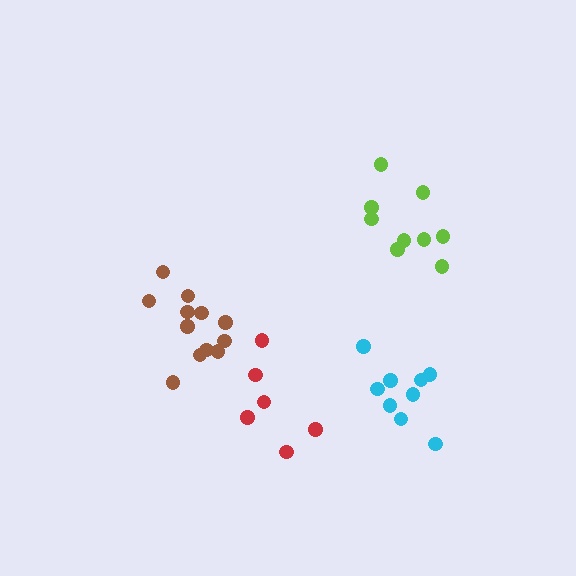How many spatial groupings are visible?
There are 4 spatial groupings.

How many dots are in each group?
Group 1: 12 dots, Group 2: 9 dots, Group 3: 9 dots, Group 4: 6 dots (36 total).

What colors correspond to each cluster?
The clusters are colored: brown, cyan, lime, red.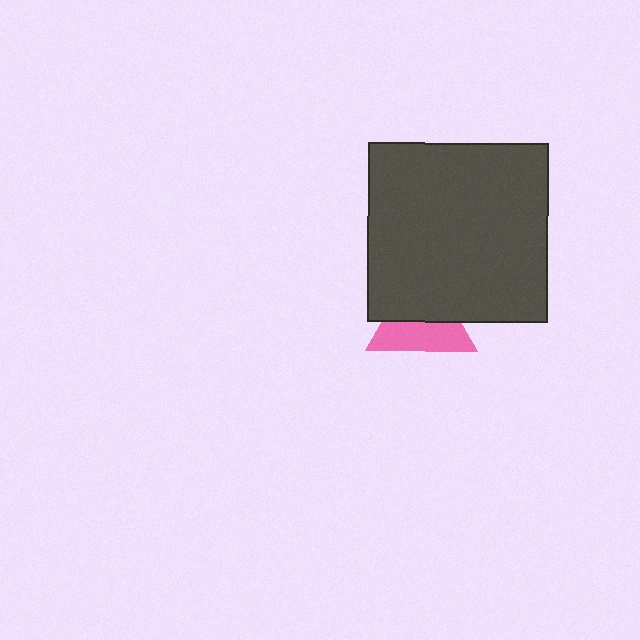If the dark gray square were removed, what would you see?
You would see the complete pink triangle.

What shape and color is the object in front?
The object in front is a dark gray square.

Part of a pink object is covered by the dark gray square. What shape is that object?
It is a triangle.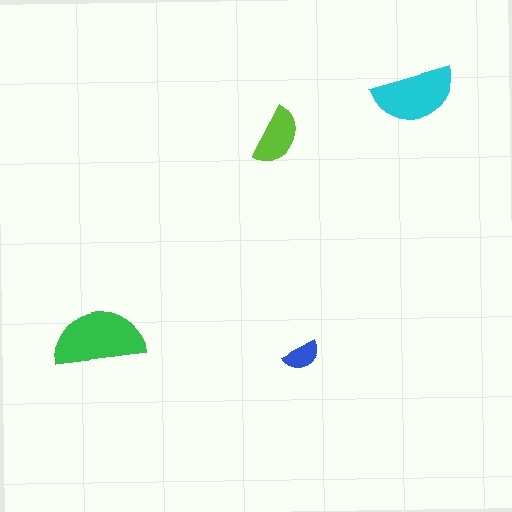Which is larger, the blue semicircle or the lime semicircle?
The lime one.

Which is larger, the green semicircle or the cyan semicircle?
The green one.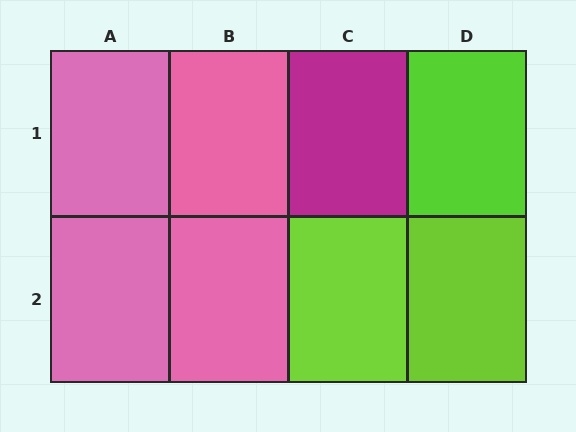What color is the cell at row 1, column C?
Magenta.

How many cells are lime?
3 cells are lime.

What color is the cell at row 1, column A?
Pink.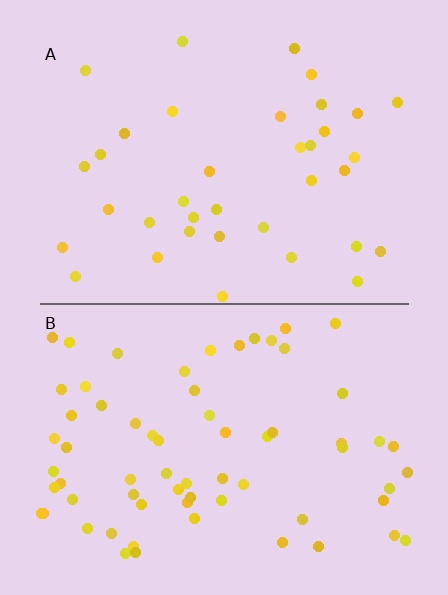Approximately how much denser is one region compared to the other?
Approximately 1.8× — region B over region A.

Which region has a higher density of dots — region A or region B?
B (the bottom).